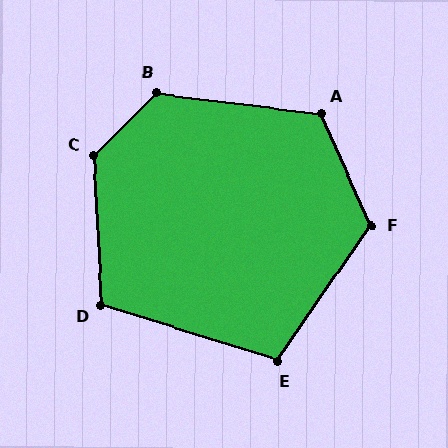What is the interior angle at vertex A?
Approximately 121 degrees (obtuse).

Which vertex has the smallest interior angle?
E, at approximately 107 degrees.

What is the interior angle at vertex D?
Approximately 110 degrees (obtuse).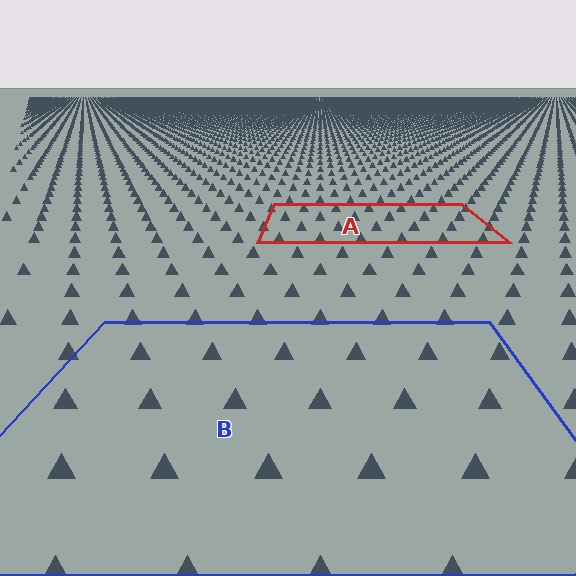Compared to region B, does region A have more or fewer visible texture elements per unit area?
Region A has more texture elements per unit area — they are packed more densely because it is farther away.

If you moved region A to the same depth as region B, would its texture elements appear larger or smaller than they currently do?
They would appear larger. At a closer depth, the same texture elements are projected at a bigger on-screen size.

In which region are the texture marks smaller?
The texture marks are smaller in region A, because it is farther away.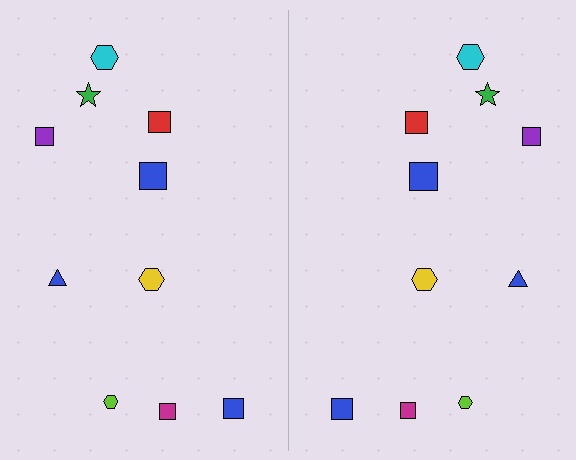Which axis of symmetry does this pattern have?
The pattern has a vertical axis of symmetry running through the center of the image.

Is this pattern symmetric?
Yes, this pattern has bilateral (reflection) symmetry.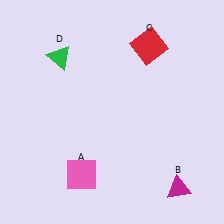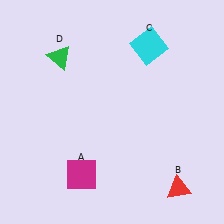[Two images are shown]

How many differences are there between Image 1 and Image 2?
There are 3 differences between the two images.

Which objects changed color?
A changed from pink to magenta. B changed from magenta to red. C changed from red to cyan.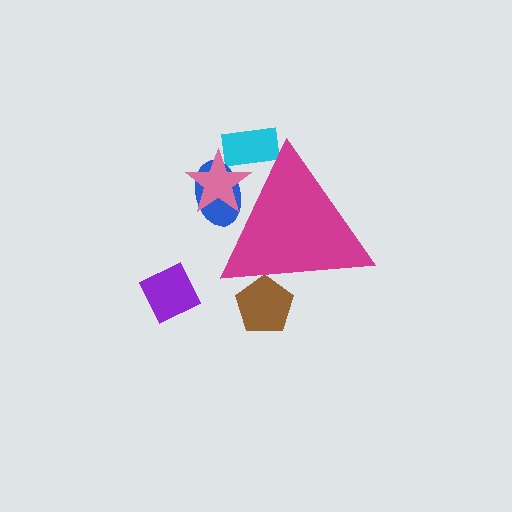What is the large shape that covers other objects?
A magenta triangle.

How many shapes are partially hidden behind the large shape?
4 shapes are partially hidden.